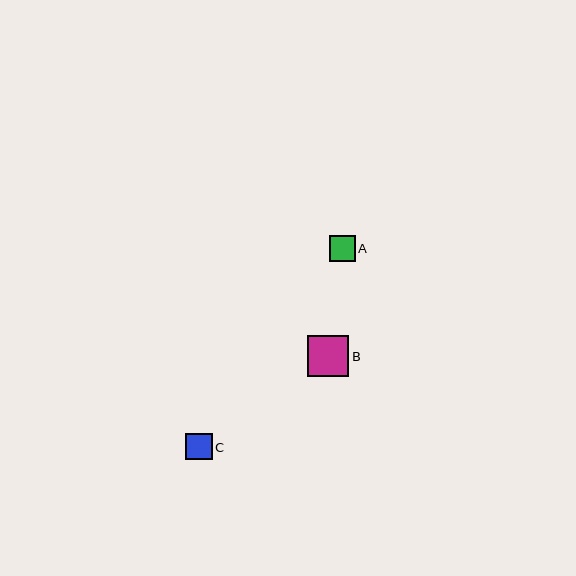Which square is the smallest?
Square A is the smallest with a size of approximately 26 pixels.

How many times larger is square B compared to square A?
Square B is approximately 1.6 times the size of square A.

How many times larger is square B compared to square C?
Square B is approximately 1.5 times the size of square C.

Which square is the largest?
Square B is the largest with a size of approximately 41 pixels.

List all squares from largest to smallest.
From largest to smallest: B, C, A.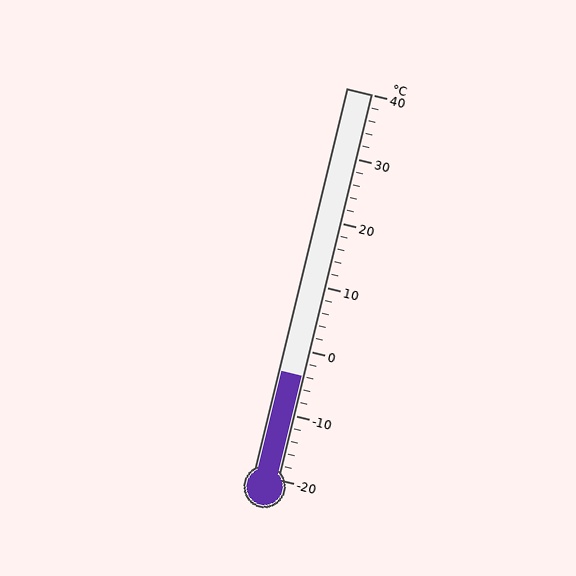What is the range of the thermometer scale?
The thermometer scale ranges from -20°C to 40°C.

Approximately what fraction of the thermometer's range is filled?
The thermometer is filled to approximately 25% of its range.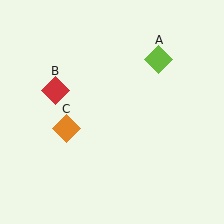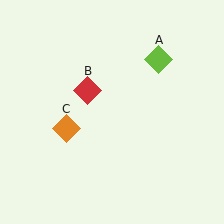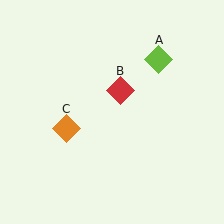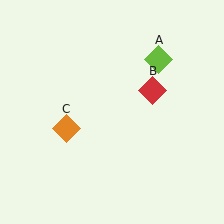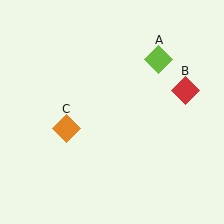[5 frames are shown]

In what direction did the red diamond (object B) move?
The red diamond (object B) moved right.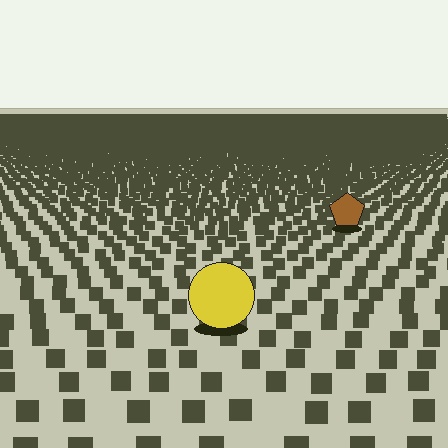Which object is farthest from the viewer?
The brown pentagon is farthest from the viewer. It appears smaller and the ground texture around it is denser.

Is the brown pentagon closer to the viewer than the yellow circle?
No. The yellow circle is closer — you can tell from the texture gradient: the ground texture is coarser near it.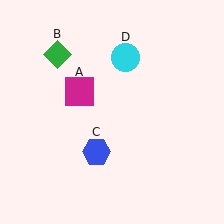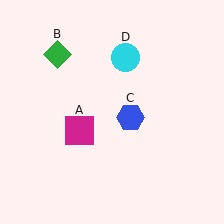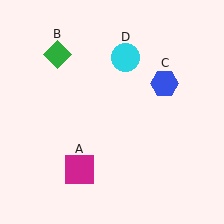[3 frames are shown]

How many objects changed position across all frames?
2 objects changed position: magenta square (object A), blue hexagon (object C).